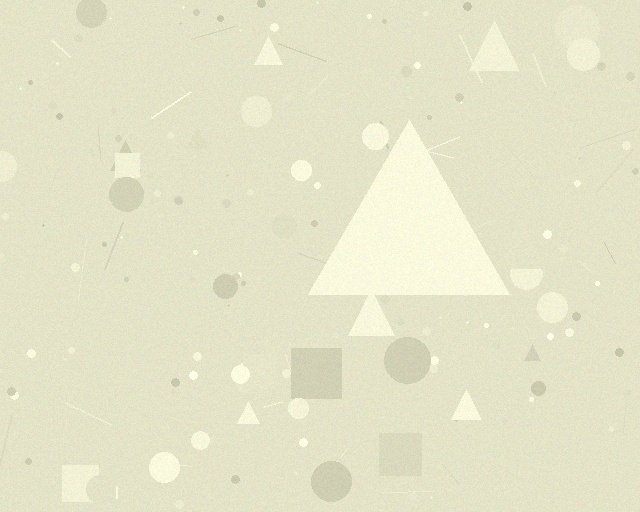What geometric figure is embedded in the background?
A triangle is embedded in the background.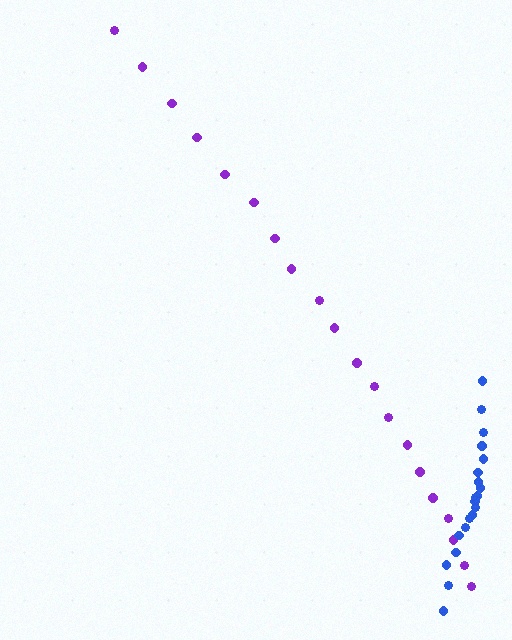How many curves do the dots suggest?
There are 2 distinct paths.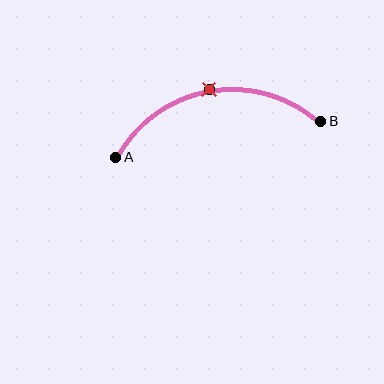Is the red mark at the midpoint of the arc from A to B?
Yes. The red mark lies on the arc at equal arc-length from both A and B — it is the arc midpoint.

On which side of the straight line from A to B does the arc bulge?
The arc bulges above the straight line connecting A and B.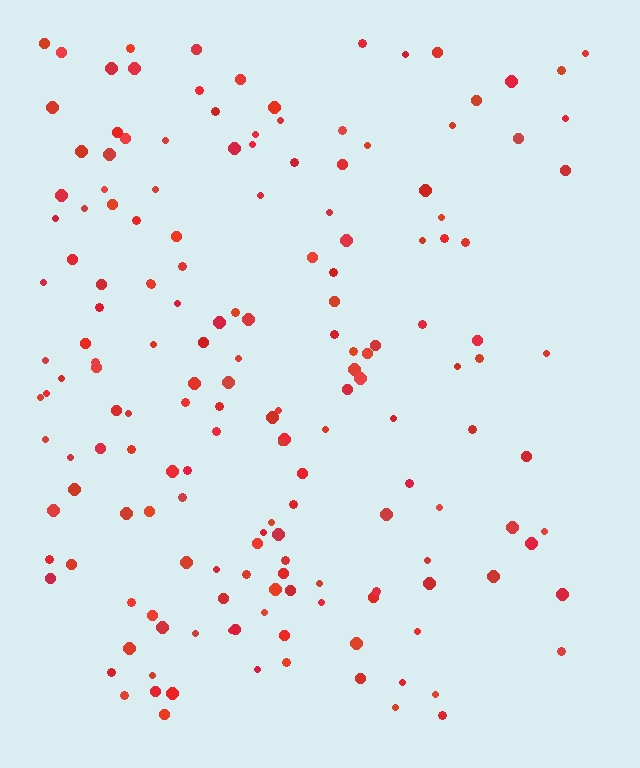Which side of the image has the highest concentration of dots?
The left.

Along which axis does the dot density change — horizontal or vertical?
Horizontal.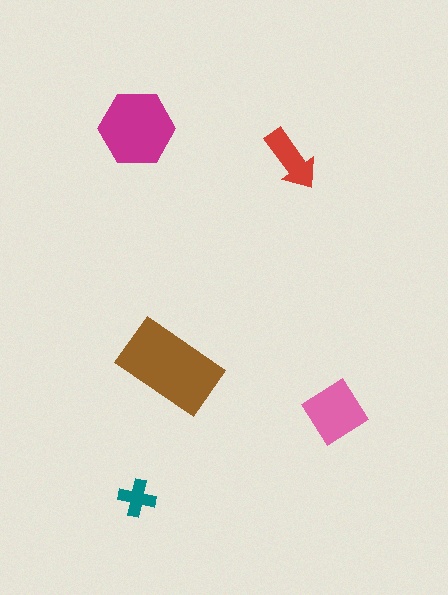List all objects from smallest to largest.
The teal cross, the red arrow, the pink diamond, the magenta hexagon, the brown rectangle.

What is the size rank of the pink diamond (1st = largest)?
3rd.